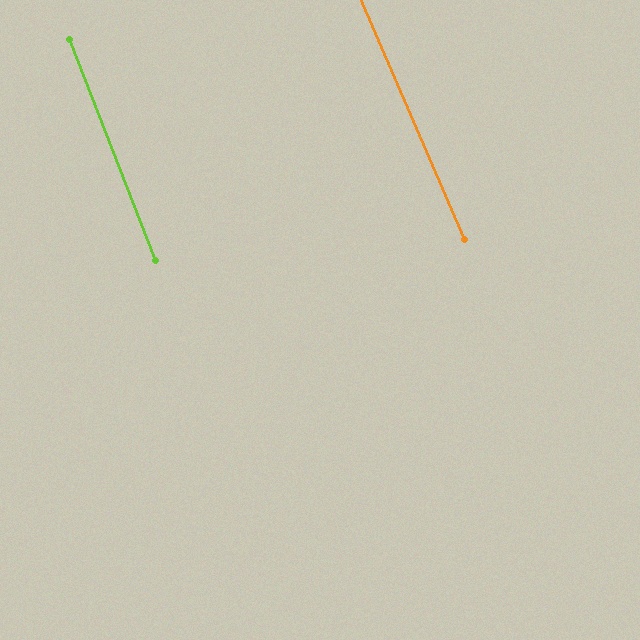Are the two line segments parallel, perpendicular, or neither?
Parallel — their directions differ by only 2.0°.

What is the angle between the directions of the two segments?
Approximately 2 degrees.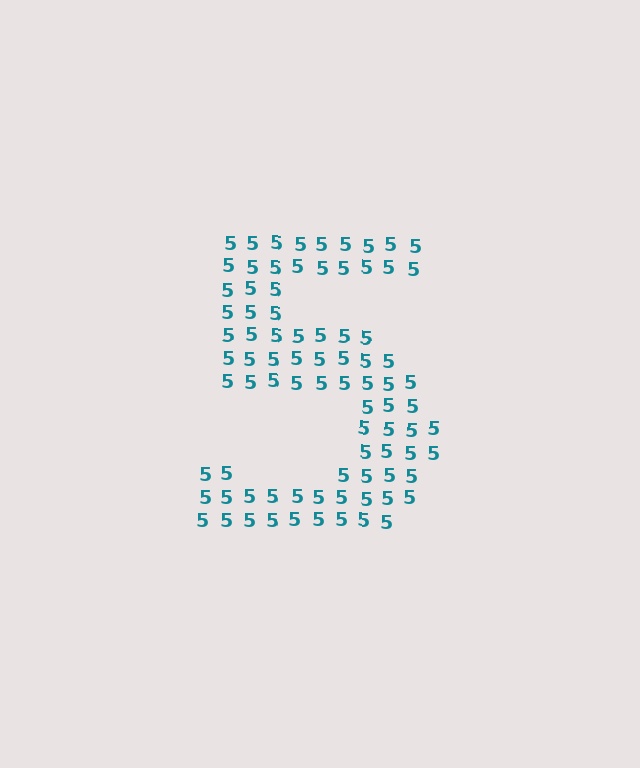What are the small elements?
The small elements are digit 5's.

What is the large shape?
The large shape is the digit 5.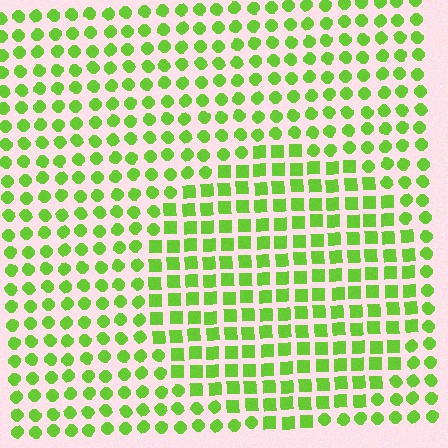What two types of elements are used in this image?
The image uses squares inside the circle region and circles outside it.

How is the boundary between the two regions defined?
The boundary is defined by a change in element shape: squares inside vs. circles outside. All elements share the same color and spacing.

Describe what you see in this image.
The image is filled with small lime elements arranged in a uniform grid. A circle-shaped region contains squares, while the surrounding area contains circles. The boundary is defined purely by the change in element shape.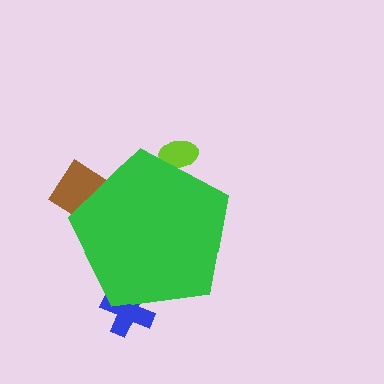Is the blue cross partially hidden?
Yes, the blue cross is partially hidden behind the green pentagon.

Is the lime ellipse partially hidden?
Yes, the lime ellipse is partially hidden behind the green pentagon.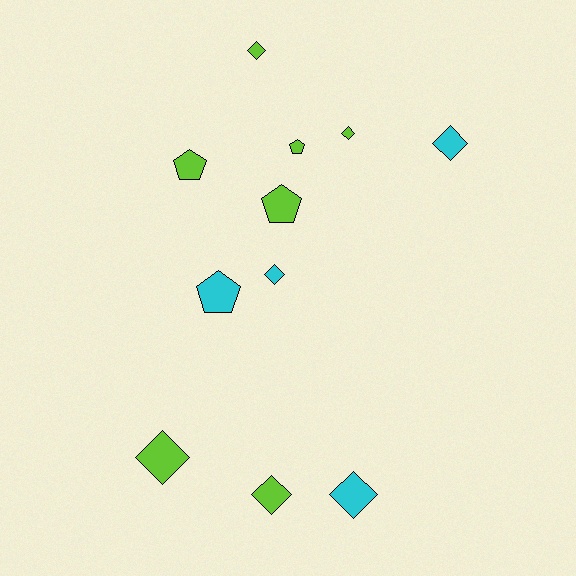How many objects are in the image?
There are 11 objects.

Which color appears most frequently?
Lime, with 7 objects.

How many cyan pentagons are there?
There is 1 cyan pentagon.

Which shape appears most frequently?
Diamond, with 7 objects.